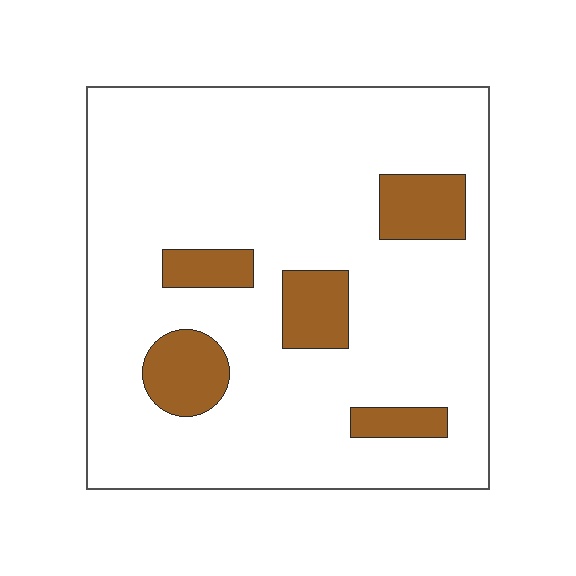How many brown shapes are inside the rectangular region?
5.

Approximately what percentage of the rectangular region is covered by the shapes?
Approximately 15%.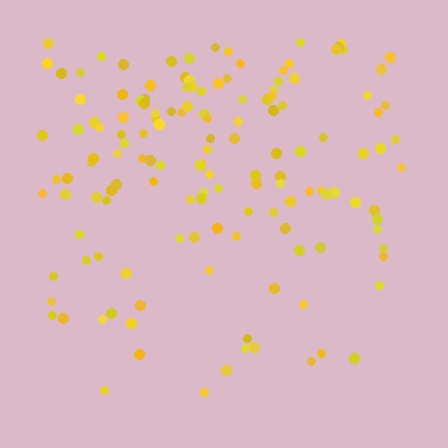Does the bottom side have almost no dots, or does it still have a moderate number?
Still a moderate number, just noticeably fewer than the top.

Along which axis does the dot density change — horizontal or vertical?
Vertical.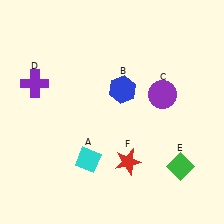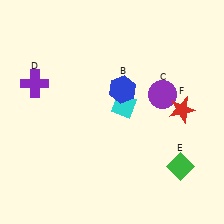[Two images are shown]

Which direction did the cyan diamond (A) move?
The cyan diamond (A) moved up.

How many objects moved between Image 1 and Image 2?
2 objects moved between the two images.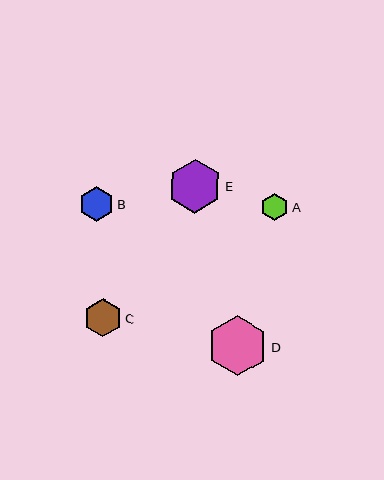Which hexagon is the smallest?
Hexagon A is the smallest with a size of approximately 28 pixels.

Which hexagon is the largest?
Hexagon D is the largest with a size of approximately 60 pixels.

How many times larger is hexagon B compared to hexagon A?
Hexagon B is approximately 1.2 times the size of hexagon A.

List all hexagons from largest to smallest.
From largest to smallest: D, E, C, B, A.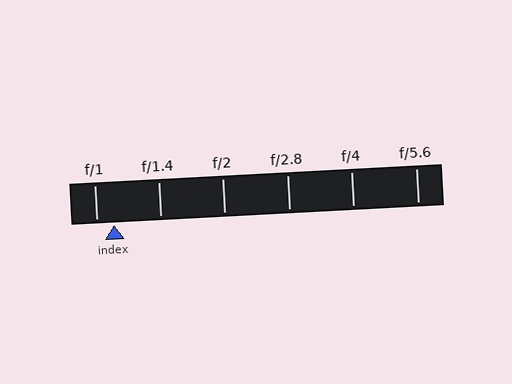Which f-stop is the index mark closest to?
The index mark is closest to f/1.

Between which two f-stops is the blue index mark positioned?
The index mark is between f/1 and f/1.4.